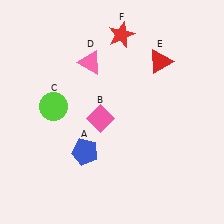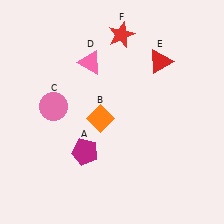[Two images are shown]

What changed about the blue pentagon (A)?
In Image 1, A is blue. In Image 2, it changed to magenta.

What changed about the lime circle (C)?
In Image 1, C is lime. In Image 2, it changed to pink.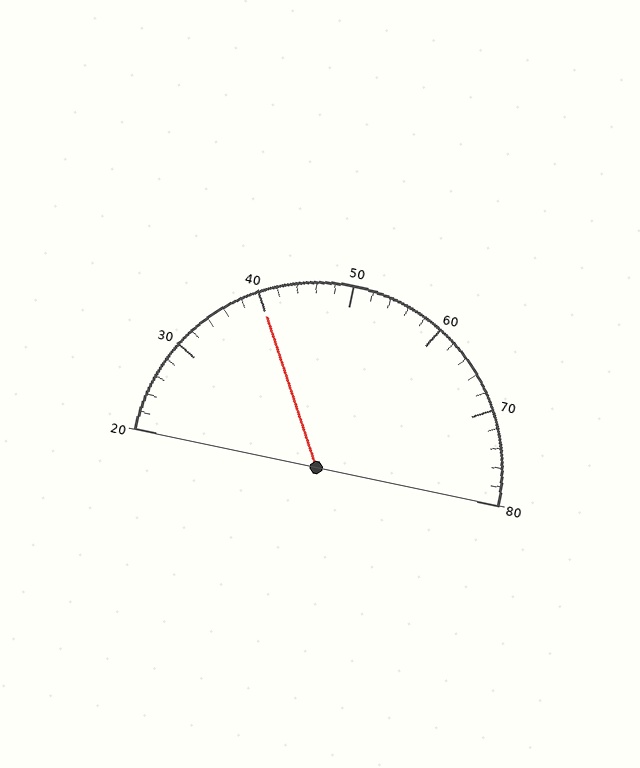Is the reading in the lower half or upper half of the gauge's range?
The reading is in the lower half of the range (20 to 80).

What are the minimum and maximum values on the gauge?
The gauge ranges from 20 to 80.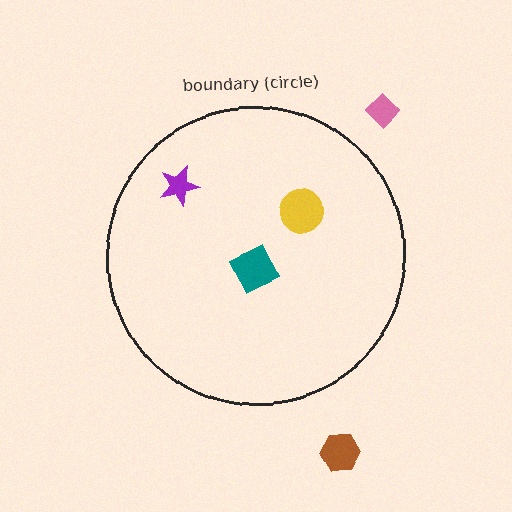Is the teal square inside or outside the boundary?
Inside.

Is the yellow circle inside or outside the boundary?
Inside.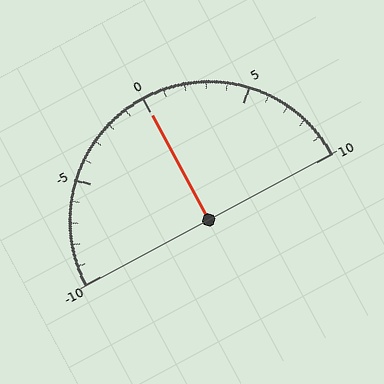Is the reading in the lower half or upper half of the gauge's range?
The reading is in the upper half of the range (-10 to 10).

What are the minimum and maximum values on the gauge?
The gauge ranges from -10 to 10.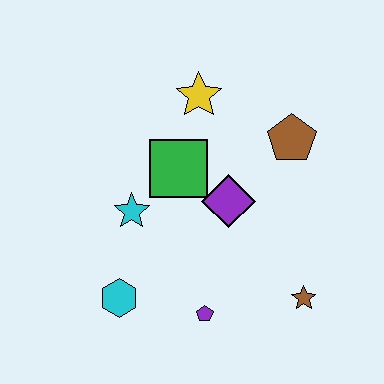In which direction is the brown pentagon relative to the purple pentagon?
The brown pentagon is above the purple pentagon.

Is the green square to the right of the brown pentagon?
No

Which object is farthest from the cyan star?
The brown star is farthest from the cyan star.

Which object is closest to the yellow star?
The green square is closest to the yellow star.